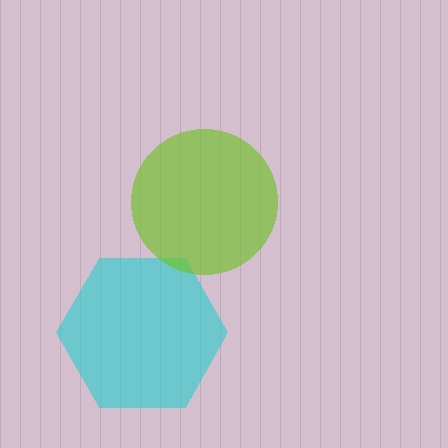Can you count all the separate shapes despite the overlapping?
Yes, there are 2 separate shapes.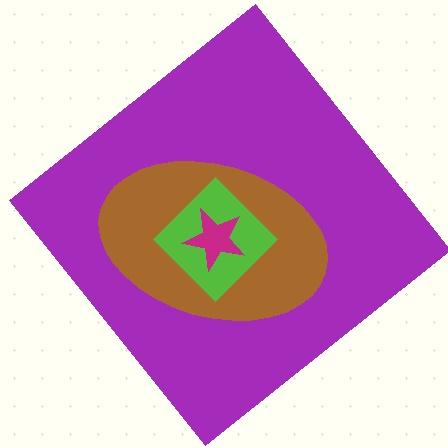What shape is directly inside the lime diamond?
The magenta star.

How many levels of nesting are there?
4.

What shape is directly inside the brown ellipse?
The lime diamond.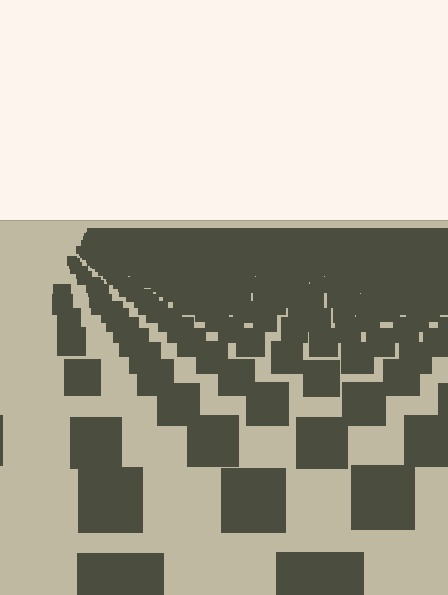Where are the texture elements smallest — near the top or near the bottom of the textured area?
Near the top.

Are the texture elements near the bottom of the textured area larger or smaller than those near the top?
Larger. Near the bottom, elements are closer to the viewer and appear at a bigger on-screen size.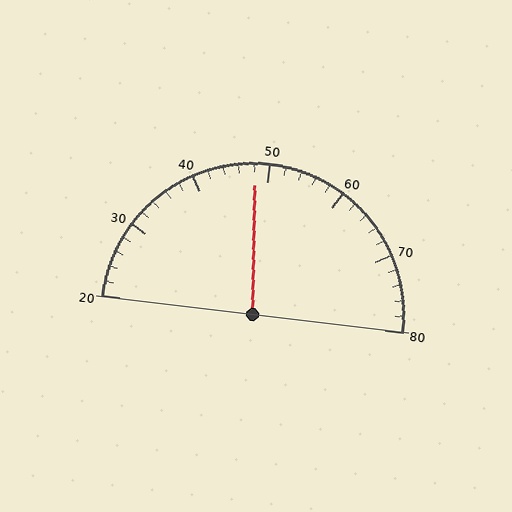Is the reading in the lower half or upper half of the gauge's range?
The reading is in the lower half of the range (20 to 80).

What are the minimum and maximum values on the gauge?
The gauge ranges from 20 to 80.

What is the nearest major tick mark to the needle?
The nearest major tick mark is 50.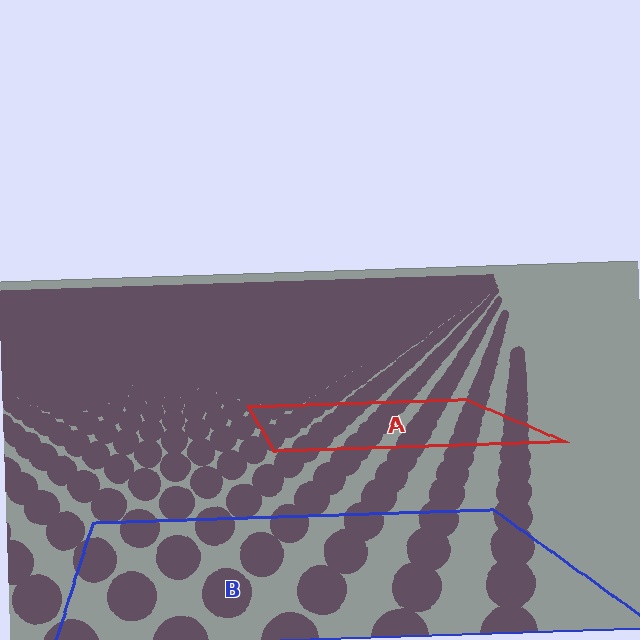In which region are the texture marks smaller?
The texture marks are smaller in region A, because it is farther away.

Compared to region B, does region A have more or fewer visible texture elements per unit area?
Region A has more texture elements per unit area — they are packed more densely because it is farther away.